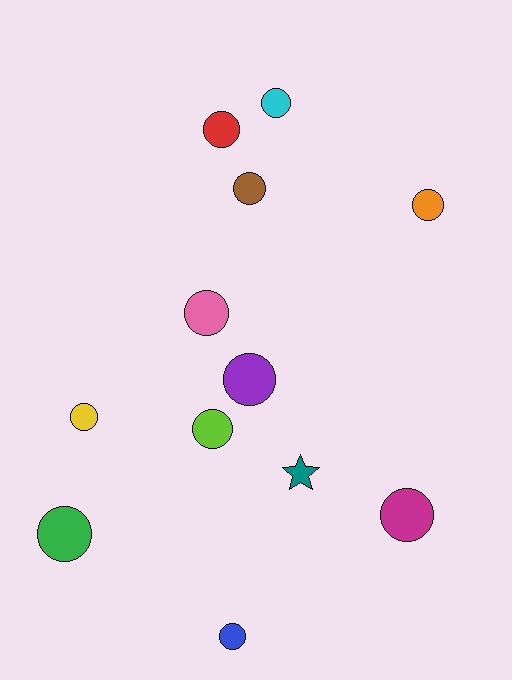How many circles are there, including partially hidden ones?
There are 11 circles.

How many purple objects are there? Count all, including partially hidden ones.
There is 1 purple object.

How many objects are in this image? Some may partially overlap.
There are 12 objects.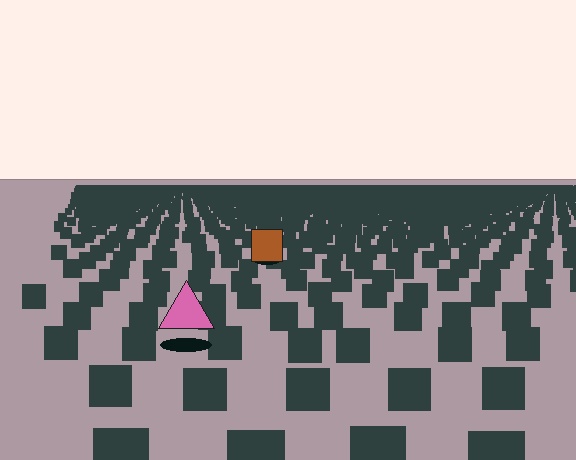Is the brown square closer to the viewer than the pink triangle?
No. The pink triangle is closer — you can tell from the texture gradient: the ground texture is coarser near it.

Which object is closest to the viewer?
The pink triangle is closest. The texture marks near it are larger and more spread out.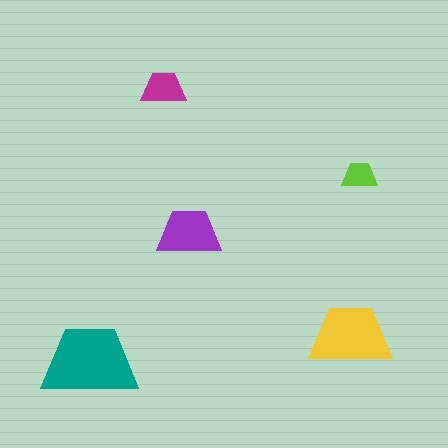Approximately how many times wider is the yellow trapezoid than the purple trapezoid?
About 1.5 times wider.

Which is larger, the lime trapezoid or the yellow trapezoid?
The yellow one.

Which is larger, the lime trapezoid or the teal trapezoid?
The teal one.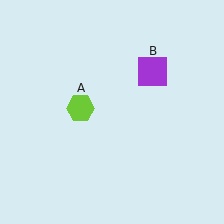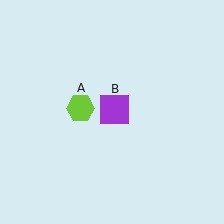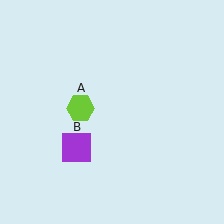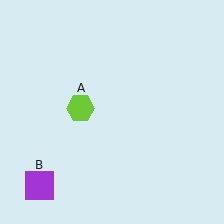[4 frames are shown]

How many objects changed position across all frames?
1 object changed position: purple square (object B).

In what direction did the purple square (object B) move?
The purple square (object B) moved down and to the left.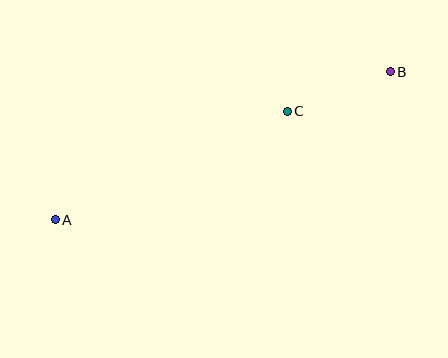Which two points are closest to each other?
Points B and C are closest to each other.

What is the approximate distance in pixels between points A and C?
The distance between A and C is approximately 256 pixels.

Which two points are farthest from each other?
Points A and B are farthest from each other.